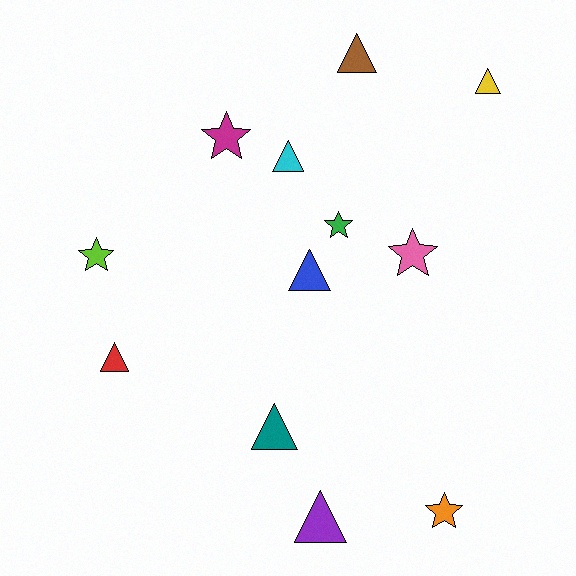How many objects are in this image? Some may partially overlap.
There are 12 objects.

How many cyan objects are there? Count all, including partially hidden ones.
There is 1 cyan object.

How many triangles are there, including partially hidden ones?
There are 7 triangles.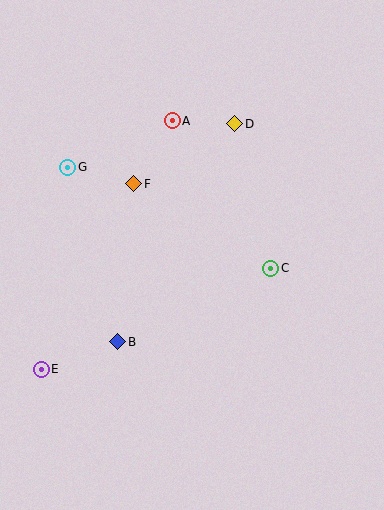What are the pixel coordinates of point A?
Point A is at (172, 121).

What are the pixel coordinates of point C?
Point C is at (270, 268).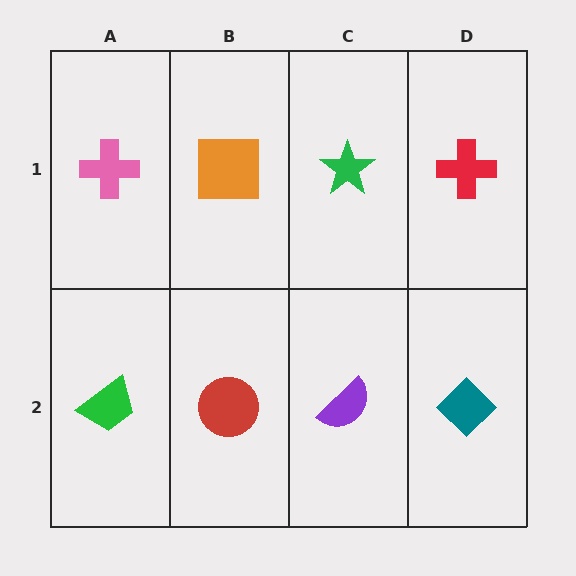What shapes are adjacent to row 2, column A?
A pink cross (row 1, column A), a red circle (row 2, column B).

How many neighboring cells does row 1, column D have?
2.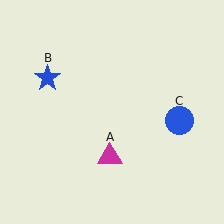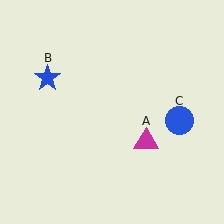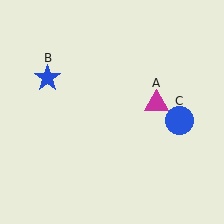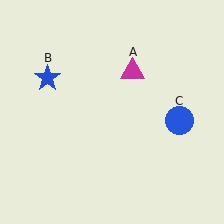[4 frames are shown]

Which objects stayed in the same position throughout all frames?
Blue star (object B) and blue circle (object C) remained stationary.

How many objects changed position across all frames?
1 object changed position: magenta triangle (object A).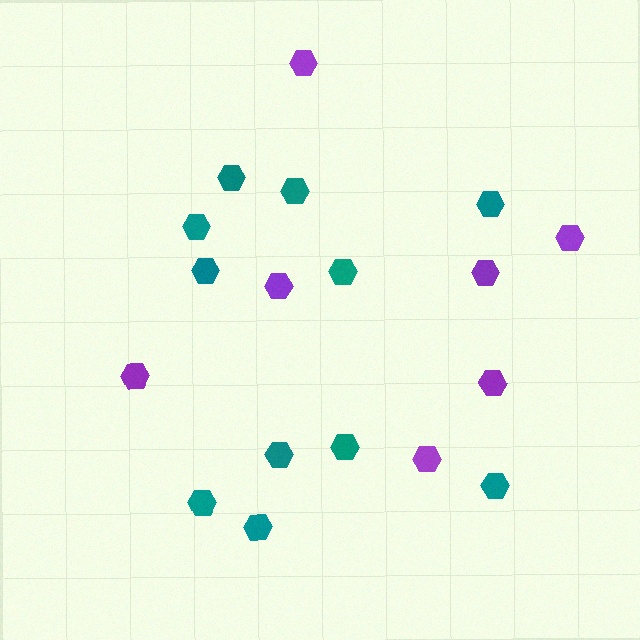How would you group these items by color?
There are 2 groups: one group of teal hexagons (11) and one group of purple hexagons (7).